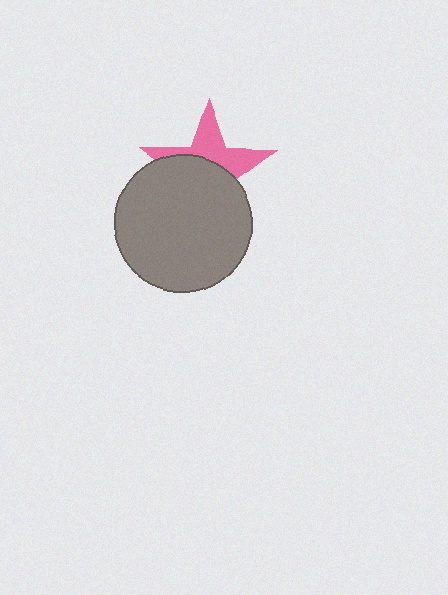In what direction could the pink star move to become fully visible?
The pink star could move up. That would shift it out from behind the gray circle entirely.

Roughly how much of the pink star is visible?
A small part of it is visible (roughly 42%).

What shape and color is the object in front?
The object in front is a gray circle.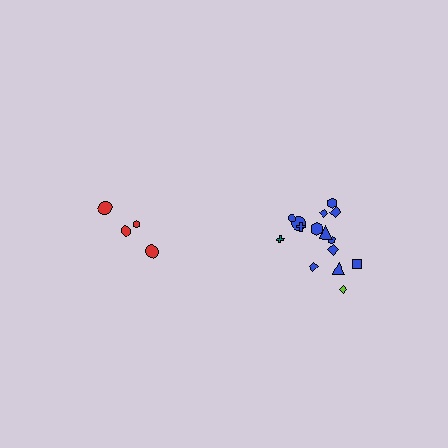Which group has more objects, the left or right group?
The right group.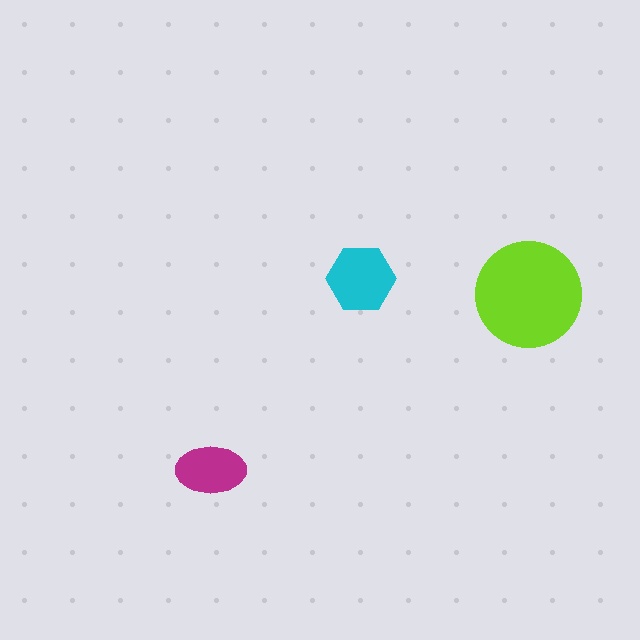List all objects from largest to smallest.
The lime circle, the cyan hexagon, the magenta ellipse.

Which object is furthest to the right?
The lime circle is rightmost.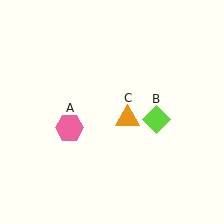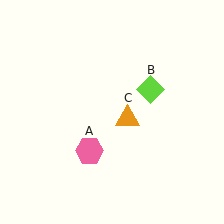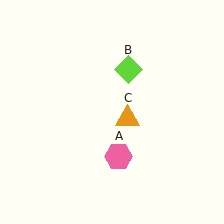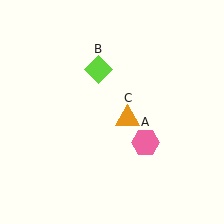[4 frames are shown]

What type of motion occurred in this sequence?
The pink hexagon (object A), lime diamond (object B) rotated counterclockwise around the center of the scene.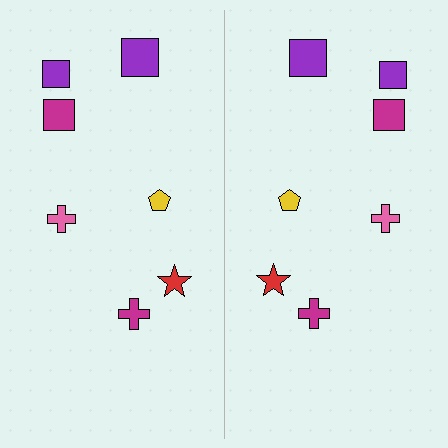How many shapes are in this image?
There are 14 shapes in this image.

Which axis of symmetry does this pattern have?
The pattern has a vertical axis of symmetry running through the center of the image.